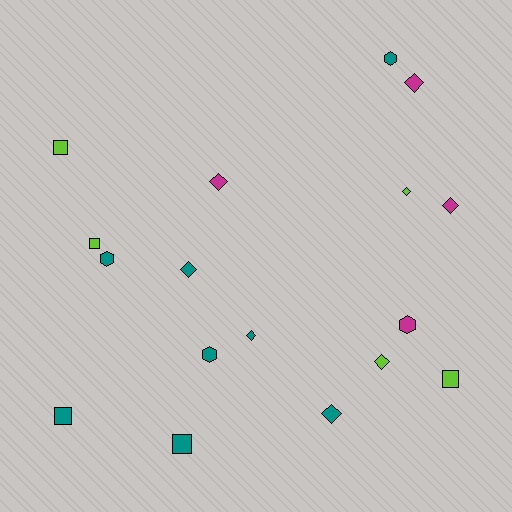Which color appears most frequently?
Teal, with 8 objects.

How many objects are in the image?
There are 17 objects.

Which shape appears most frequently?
Diamond, with 8 objects.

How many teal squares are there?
There are 2 teal squares.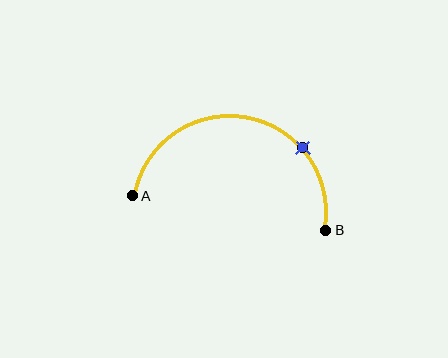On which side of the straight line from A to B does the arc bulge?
The arc bulges above the straight line connecting A and B.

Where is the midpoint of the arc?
The arc midpoint is the point on the curve farthest from the straight line joining A and B. It sits above that line.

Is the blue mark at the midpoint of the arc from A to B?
No. The blue mark lies on the arc but is closer to endpoint B. The arc midpoint would be at the point on the curve equidistant along the arc from both A and B.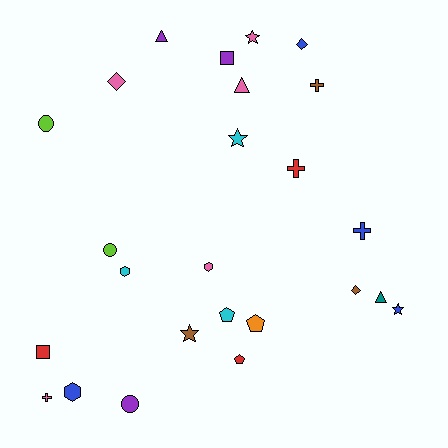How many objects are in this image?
There are 25 objects.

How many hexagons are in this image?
There are 3 hexagons.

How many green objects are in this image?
There are no green objects.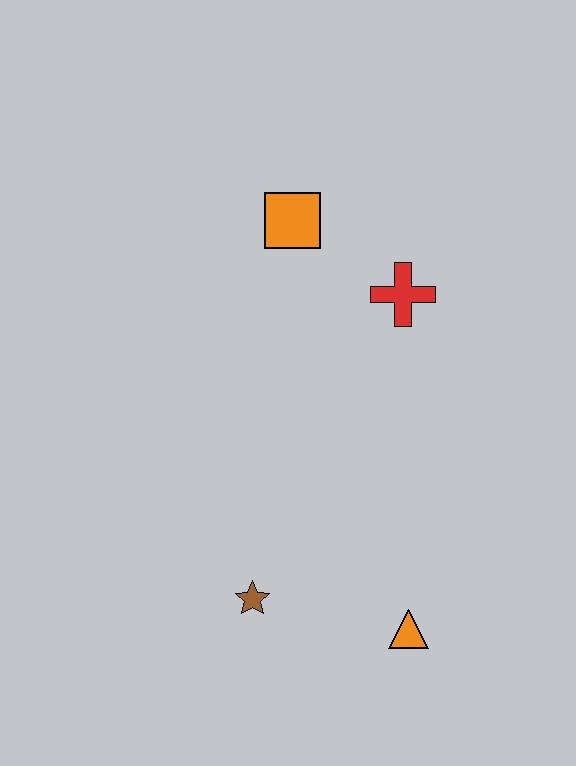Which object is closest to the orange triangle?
The brown star is closest to the orange triangle.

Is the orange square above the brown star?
Yes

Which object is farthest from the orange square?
The orange triangle is farthest from the orange square.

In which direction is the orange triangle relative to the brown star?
The orange triangle is to the right of the brown star.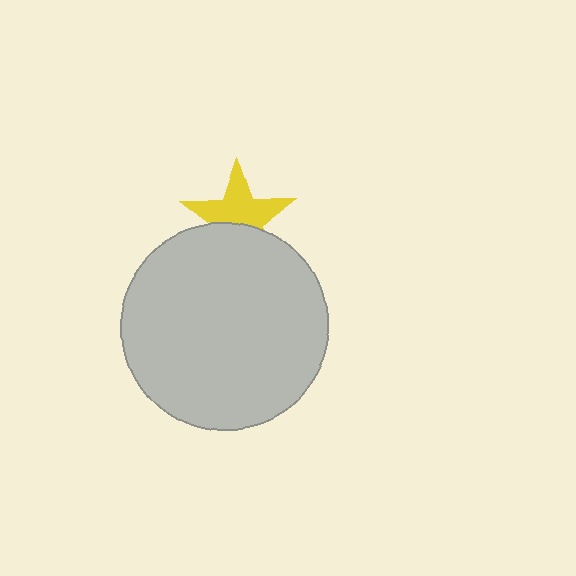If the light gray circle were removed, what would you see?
You would see the complete yellow star.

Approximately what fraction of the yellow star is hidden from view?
Roughly 39% of the yellow star is hidden behind the light gray circle.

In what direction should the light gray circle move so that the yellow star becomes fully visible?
The light gray circle should move down. That is the shortest direction to clear the overlap and leave the yellow star fully visible.